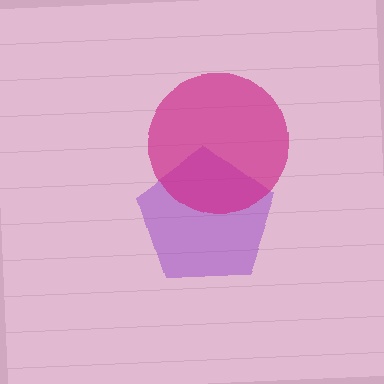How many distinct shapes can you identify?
There are 2 distinct shapes: a purple pentagon, a magenta circle.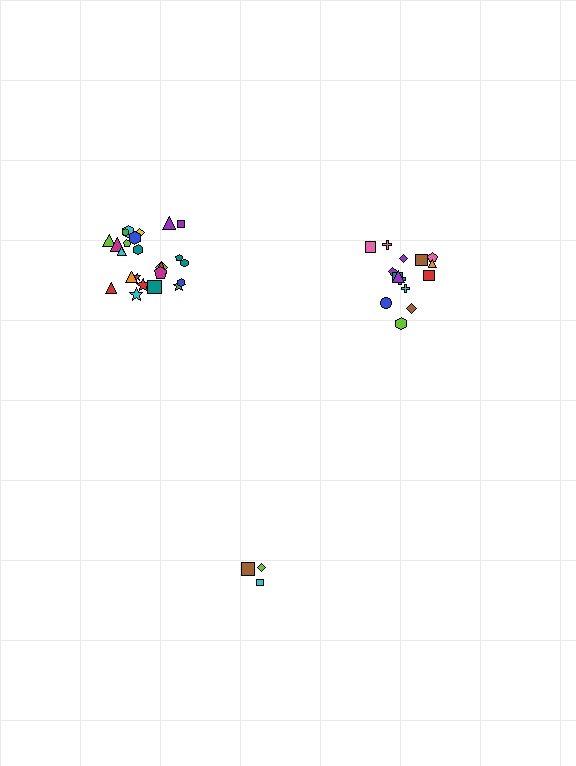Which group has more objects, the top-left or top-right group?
The top-left group.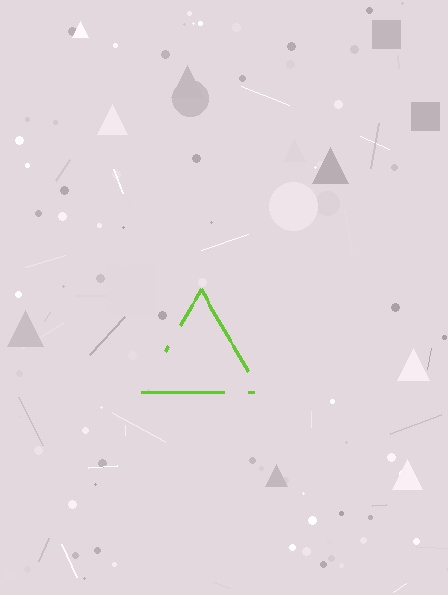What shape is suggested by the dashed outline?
The dashed outline suggests a triangle.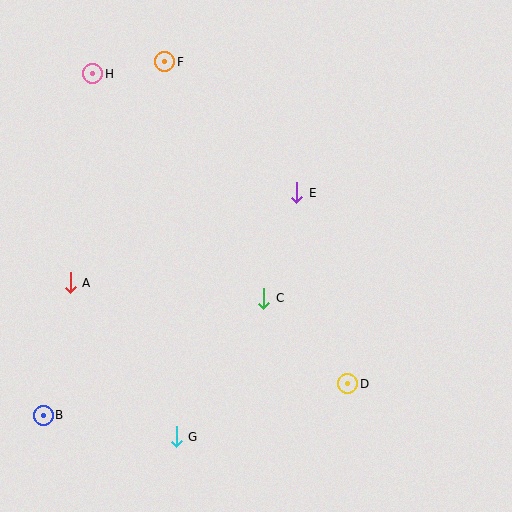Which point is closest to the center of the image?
Point C at (264, 298) is closest to the center.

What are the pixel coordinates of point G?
Point G is at (176, 437).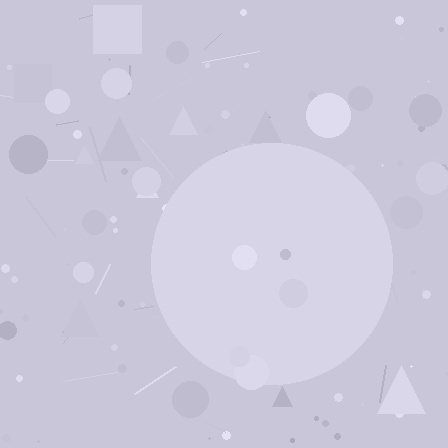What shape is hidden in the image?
A circle is hidden in the image.